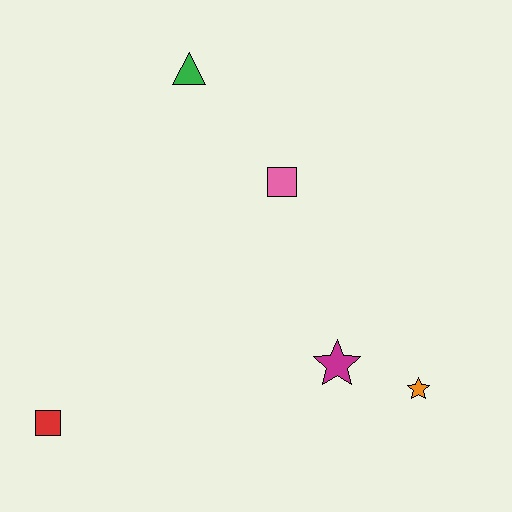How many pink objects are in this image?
There is 1 pink object.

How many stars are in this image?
There are 2 stars.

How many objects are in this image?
There are 5 objects.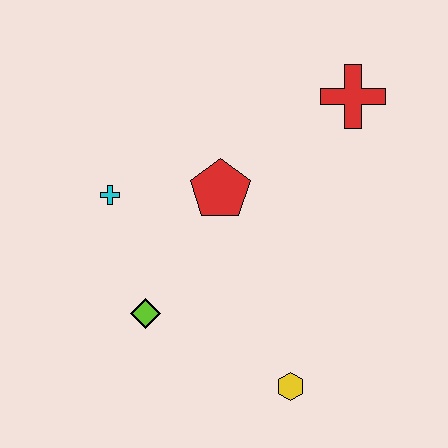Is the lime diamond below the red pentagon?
Yes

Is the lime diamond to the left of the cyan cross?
No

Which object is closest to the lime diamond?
The cyan cross is closest to the lime diamond.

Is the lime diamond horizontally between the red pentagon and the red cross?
No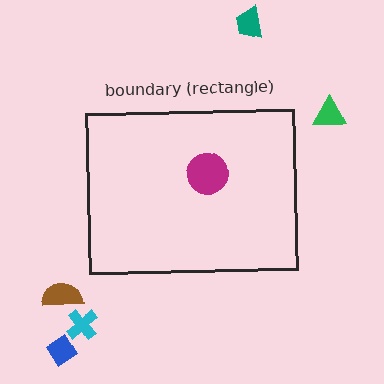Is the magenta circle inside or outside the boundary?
Inside.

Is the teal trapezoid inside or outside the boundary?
Outside.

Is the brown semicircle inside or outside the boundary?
Outside.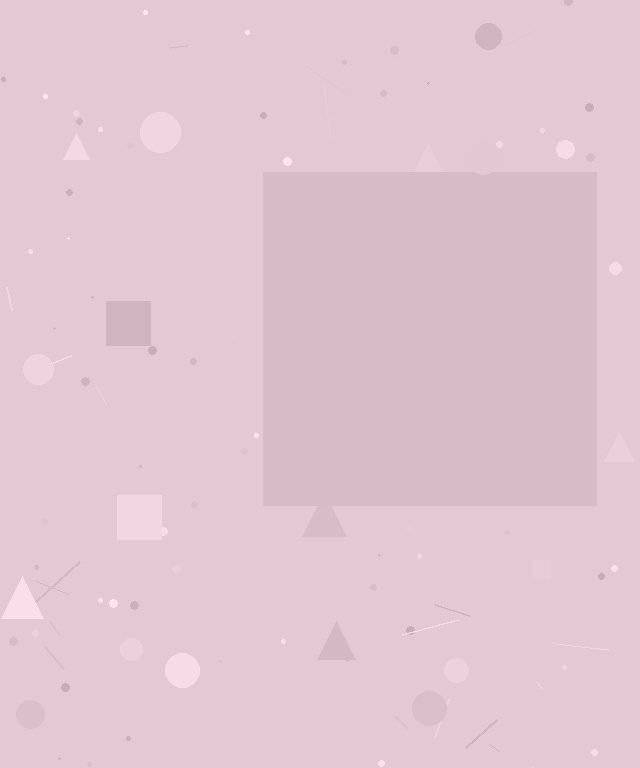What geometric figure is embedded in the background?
A square is embedded in the background.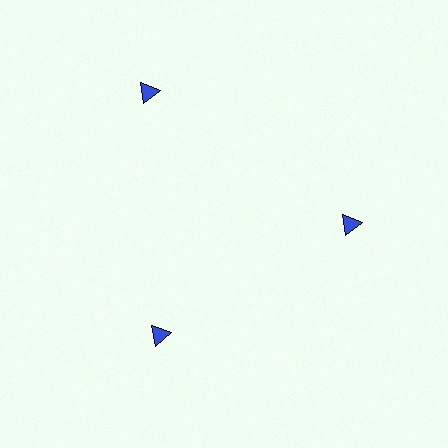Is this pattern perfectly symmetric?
No. The 3 blue triangles are arranged in a ring, but one element near the 11 o'clock position is pushed outward from the center, breaking the 3-fold rotational symmetry.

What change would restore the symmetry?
The symmetry would be restored by moving it inward, back onto the ring so that all 3 triangles sit at equal angles and equal distance from the center.